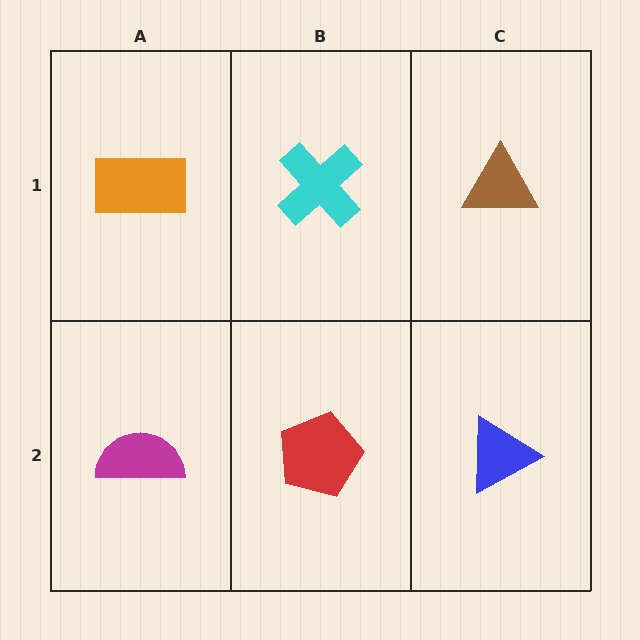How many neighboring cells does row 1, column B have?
3.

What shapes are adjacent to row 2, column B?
A cyan cross (row 1, column B), a magenta semicircle (row 2, column A), a blue triangle (row 2, column C).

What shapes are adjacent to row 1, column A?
A magenta semicircle (row 2, column A), a cyan cross (row 1, column B).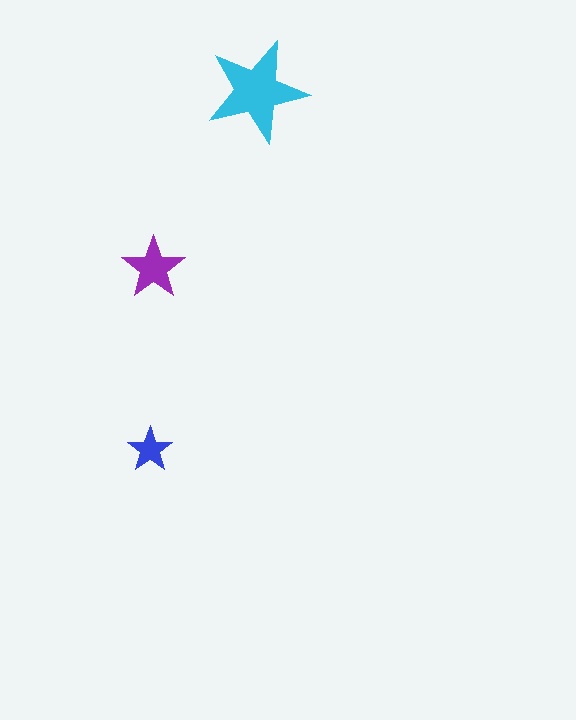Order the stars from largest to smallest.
the cyan one, the purple one, the blue one.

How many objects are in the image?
There are 3 objects in the image.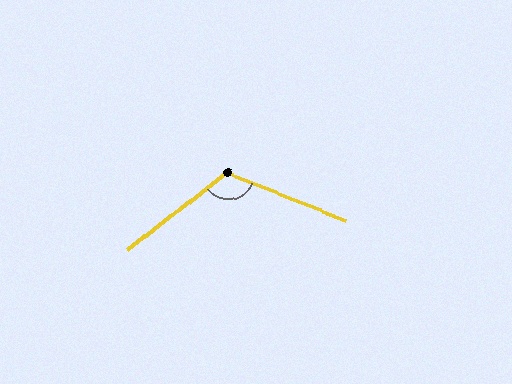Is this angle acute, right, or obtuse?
It is obtuse.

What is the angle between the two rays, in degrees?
Approximately 121 degrees.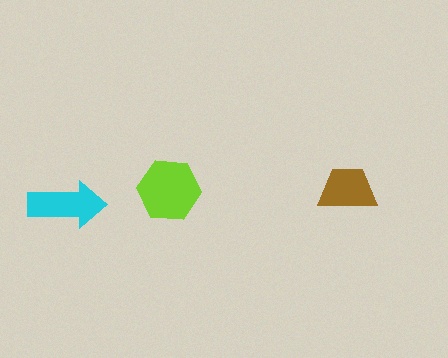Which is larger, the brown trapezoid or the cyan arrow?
The cyan arrow.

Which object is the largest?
The lime hexagon.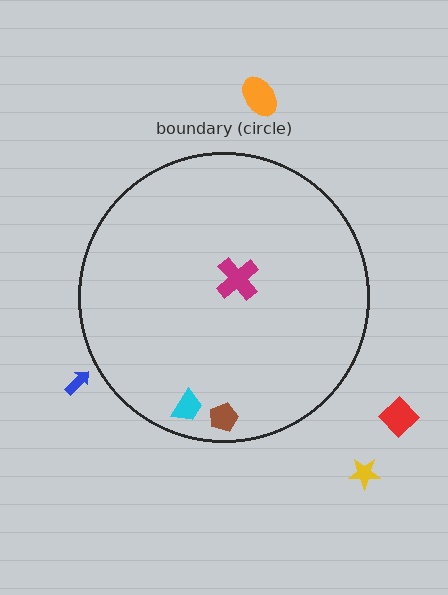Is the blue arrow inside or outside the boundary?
Outside.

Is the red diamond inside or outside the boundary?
Outside.